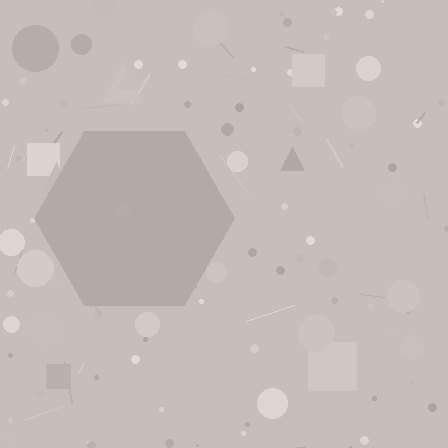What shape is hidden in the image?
A hexagon is hidden in the image.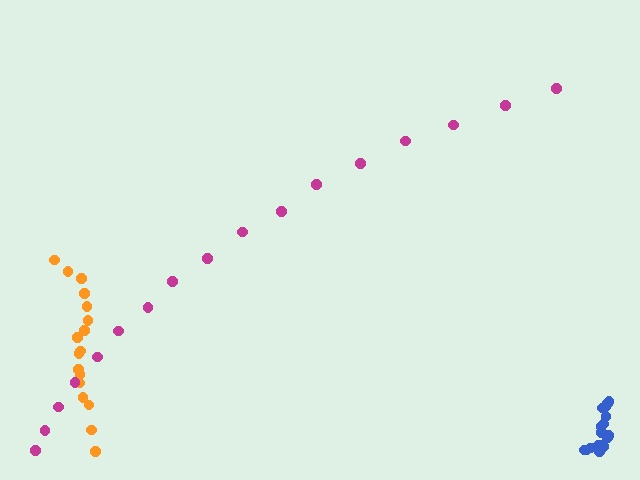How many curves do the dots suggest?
There are 3 distinct paths.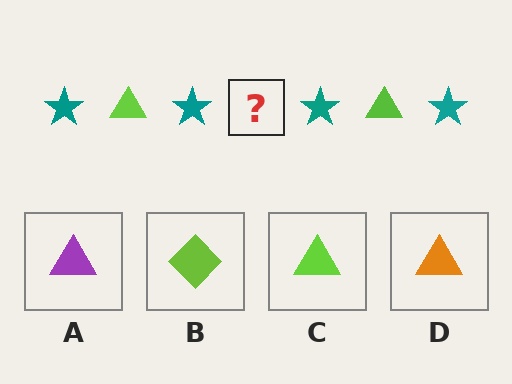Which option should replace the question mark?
Option C.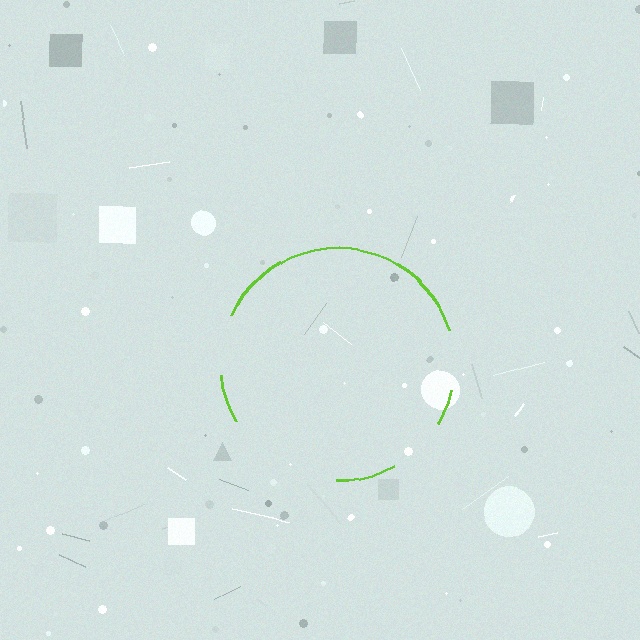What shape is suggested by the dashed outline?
The dashed outline suggests a circle.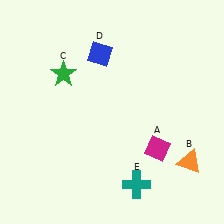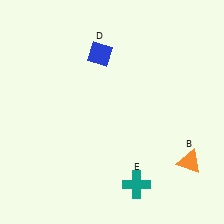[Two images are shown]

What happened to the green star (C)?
The green star (C) was removed in Image 2. It was in the top-left area of Image 1.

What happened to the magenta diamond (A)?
The magenta diamond (A) was removed in Image 2. It was in the bottom-right area of Image 1.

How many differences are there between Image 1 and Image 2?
There are 2 differences between the two images.